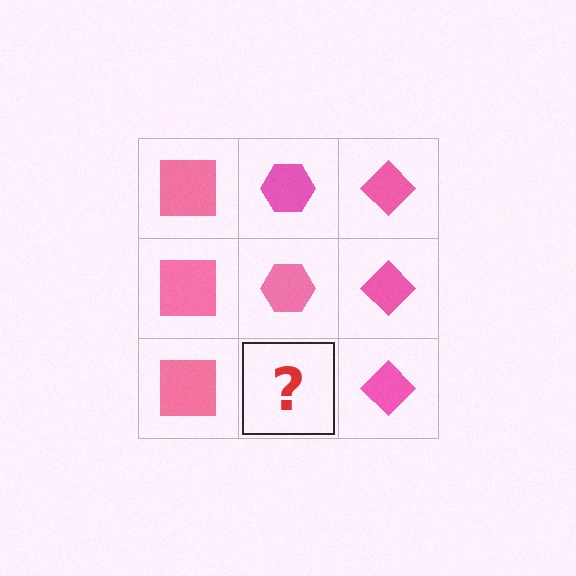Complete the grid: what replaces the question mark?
The question mark should be replaced with a pink hexagon.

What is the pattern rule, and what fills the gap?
The rule is that each column has a consistent shape. The gap should be filled with a pink hexagon.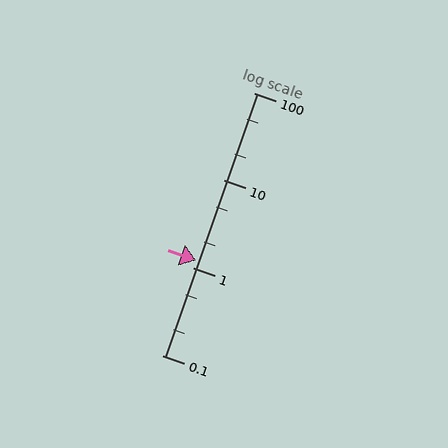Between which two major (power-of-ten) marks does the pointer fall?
The pointer is between 1 and 10.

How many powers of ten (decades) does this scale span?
The scale spans 3 decades, from 0.1 to 100.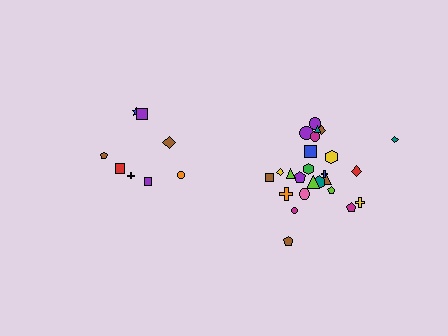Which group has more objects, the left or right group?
The right group.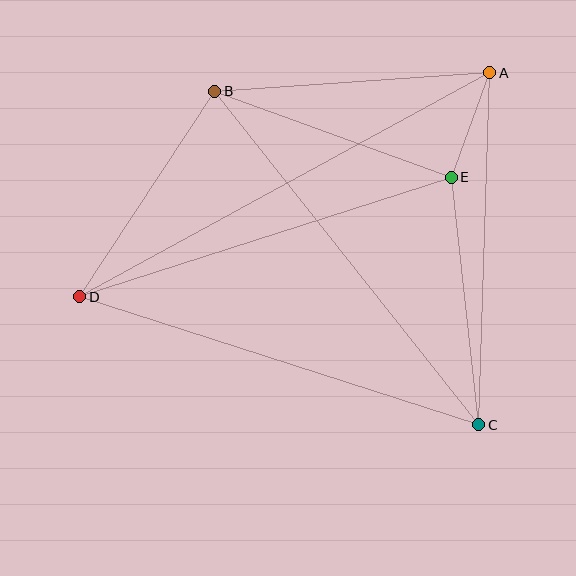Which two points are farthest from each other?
Points A and D are farthest from each other.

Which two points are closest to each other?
Points A and E are closest to each other.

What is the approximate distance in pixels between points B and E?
The distance between B and E is approximately 251 pixels.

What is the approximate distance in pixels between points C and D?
The distance between C and D is approximately 419 pixels.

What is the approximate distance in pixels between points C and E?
The distance between C and E is approximately 249 pixels.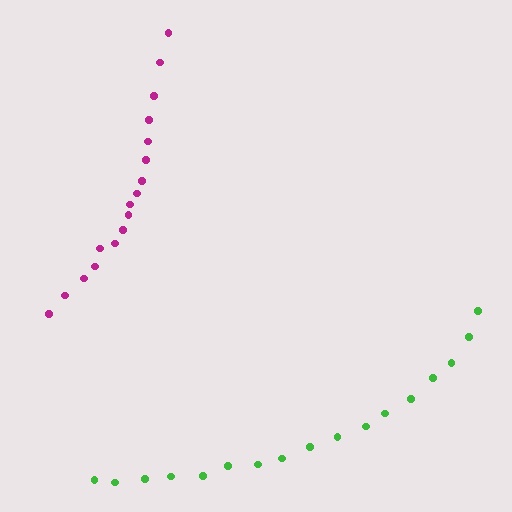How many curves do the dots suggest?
There are 2 distinct paths.